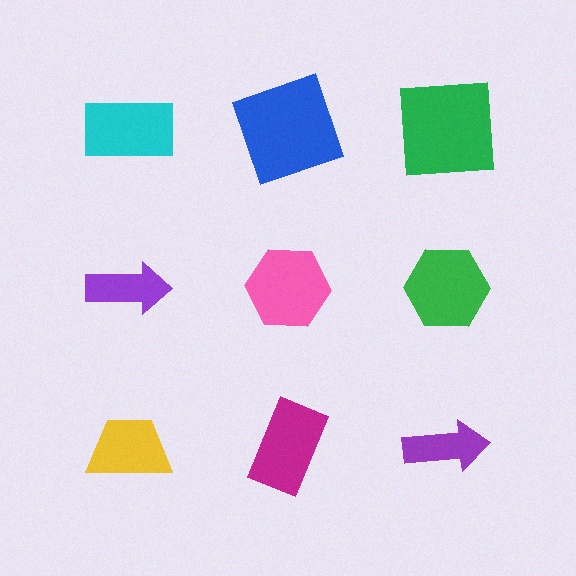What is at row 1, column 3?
A green square.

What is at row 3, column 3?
A purple arrow.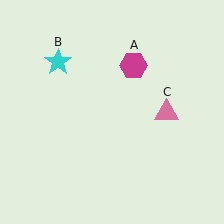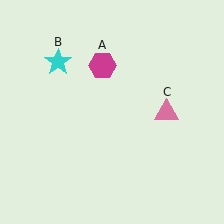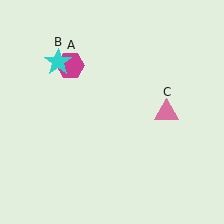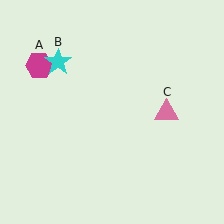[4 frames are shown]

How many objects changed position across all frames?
1 object changed position: magenta hexagon (object A).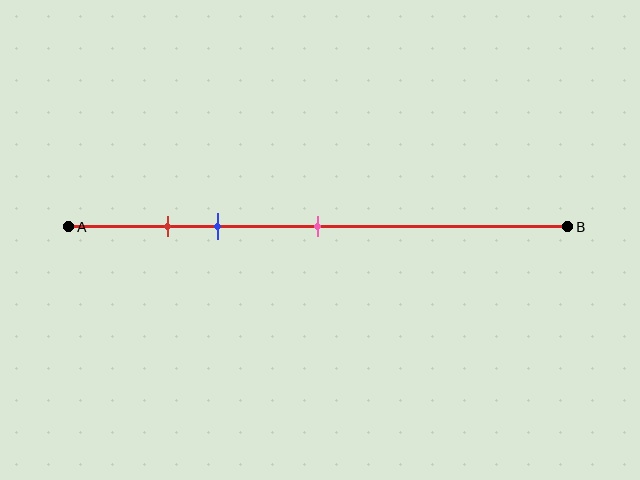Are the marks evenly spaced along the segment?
No, the marks are not evenly spaced.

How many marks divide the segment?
There are 3 marks dividing the segment.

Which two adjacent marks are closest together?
The red and blue marks are the closest adjacent pair.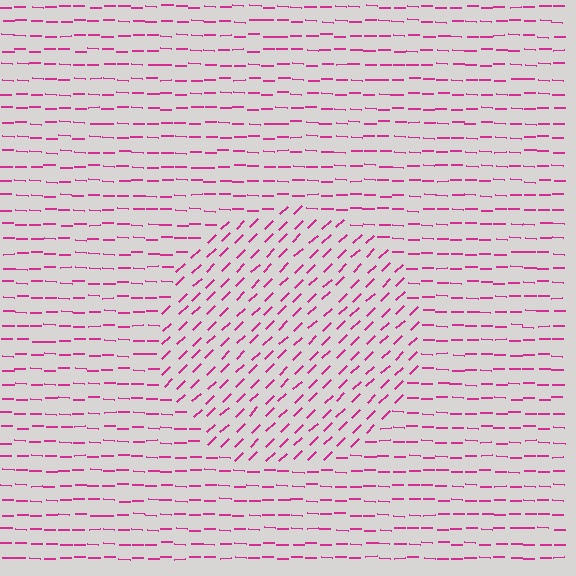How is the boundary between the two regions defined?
The boundary is defined purely by a change in line orientation (approximately 45 degrees difference). All lines are the same color and thickness.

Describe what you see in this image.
The image is filled with small magenta line segments. A circle region in the image has lines oriented differently from the surrounding lines, creating a visible texture boundary.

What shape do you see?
I see a circle.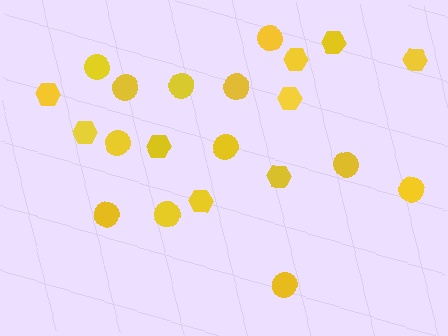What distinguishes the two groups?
There are 2 groups: one group of circles (12) and one group of hexagons (9).